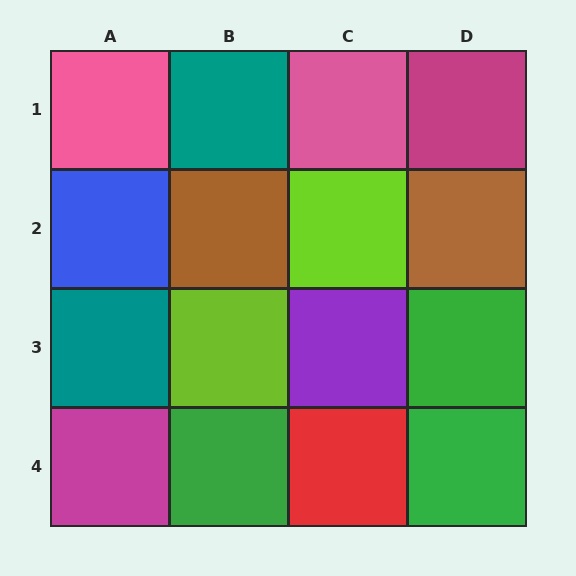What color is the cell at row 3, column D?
Green.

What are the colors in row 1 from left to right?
Pink, teal, pink, magenta.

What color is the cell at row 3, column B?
Lime.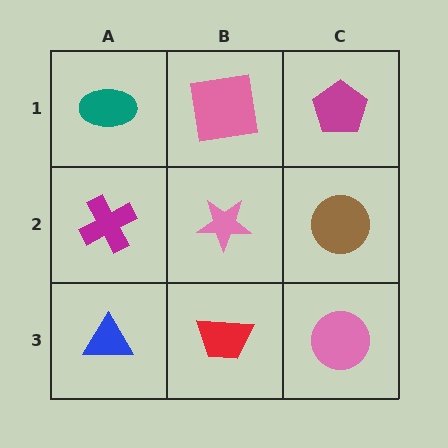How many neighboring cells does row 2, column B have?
4.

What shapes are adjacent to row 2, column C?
A magenta pentagon (row 1, column C), a pink circle (row 3, column C), a pink star (row 2, column B).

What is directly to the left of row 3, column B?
A blue triangle.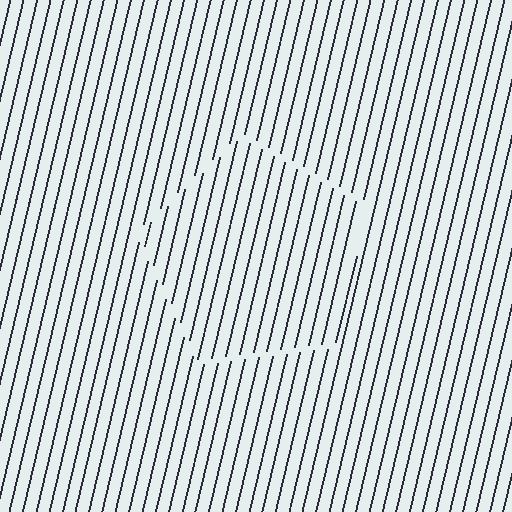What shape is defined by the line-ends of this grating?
An illusory pentagon. The interior of the shape contains the same grating, shifted by half a period — the contour is defined by the phase discontinuity where line-ends from the inner and outer gratings abut.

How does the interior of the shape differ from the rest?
The interior of the shape contains the same grating, shifted by half a period — the contour is defined by the phase discontinuity where line-ends from the inner and outer gratings abut.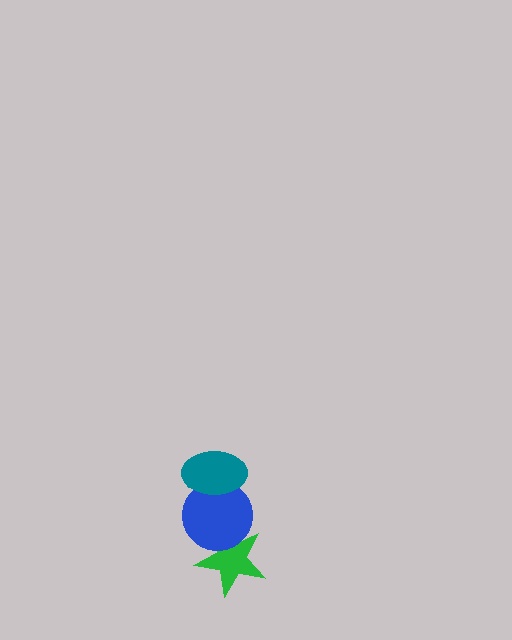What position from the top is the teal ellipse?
The teal ellipse is 1st from the top.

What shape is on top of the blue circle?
The teal ellipse is on top of the blue circle.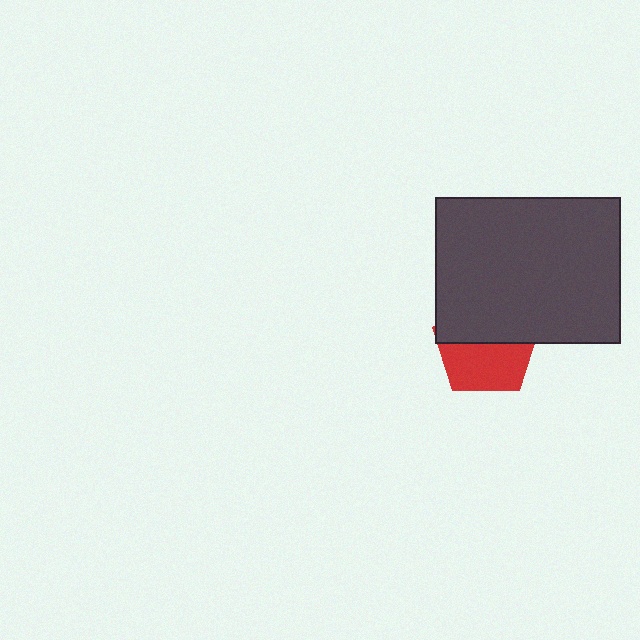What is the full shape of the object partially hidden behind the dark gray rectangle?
The partially hidden object is a red pentagon.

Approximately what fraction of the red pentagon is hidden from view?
Roughly 48% of the red pentagon is hidden behind the dark gray rectangle.